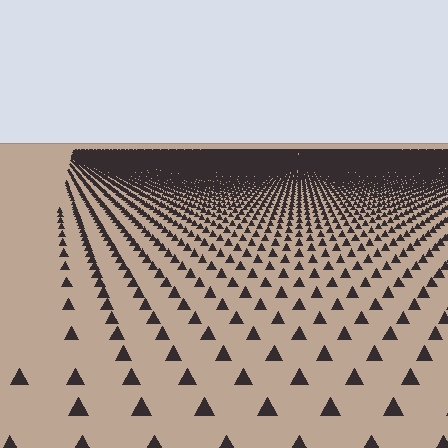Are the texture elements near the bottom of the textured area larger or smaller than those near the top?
Larger. Near the bottom, elements are closer to the viewer and appear at a bigger on-screen size.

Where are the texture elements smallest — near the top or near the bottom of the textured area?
Near the top.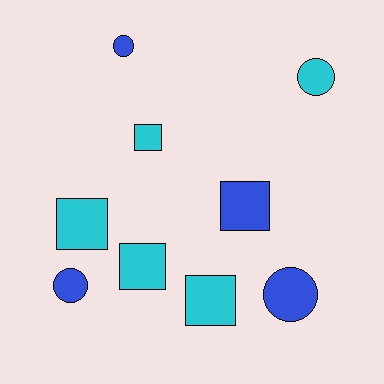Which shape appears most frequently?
Square, with 5 objects.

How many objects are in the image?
There are 9 objects.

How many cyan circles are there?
There is 1 cyan circle.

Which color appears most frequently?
Cyan, with 5 objects.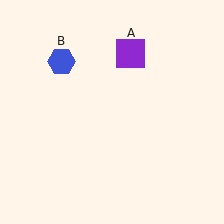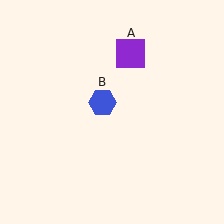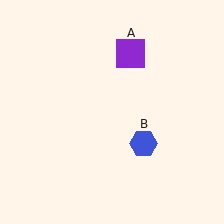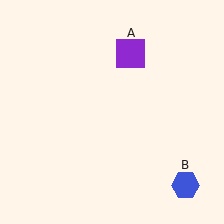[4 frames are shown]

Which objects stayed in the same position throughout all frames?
Purple square (object A) remained stationary.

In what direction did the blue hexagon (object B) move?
The blue hexagon (object B) moved down and to the right.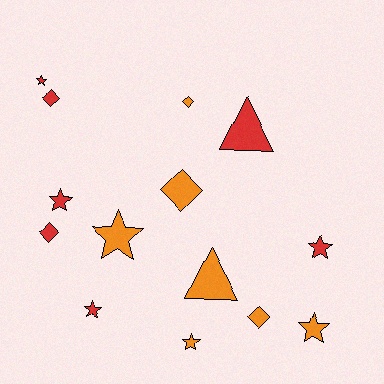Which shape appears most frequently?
Star, with 7 objects.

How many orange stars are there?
There are 3 orange stars.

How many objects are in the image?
There are 14 objects.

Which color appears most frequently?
Orange, with 7 objects.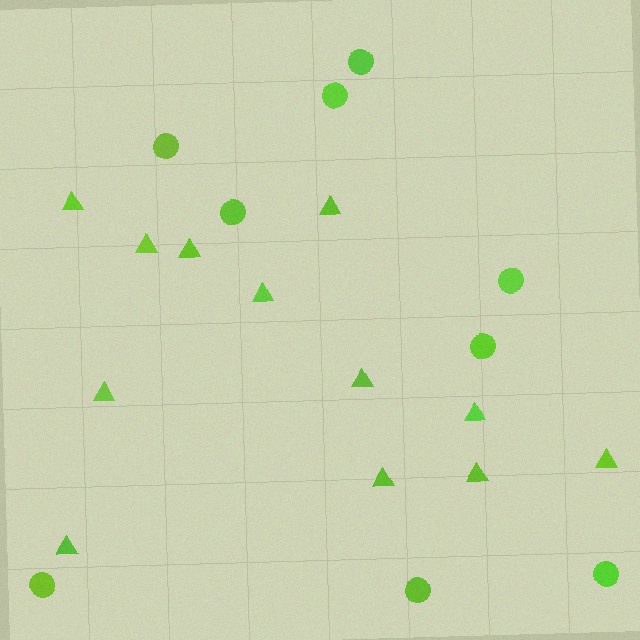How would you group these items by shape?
There are 2 groups: one group of triangles (12) and one group of circles (9).